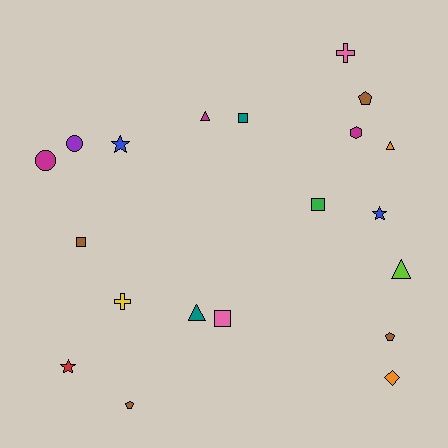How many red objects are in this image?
There is 1 red object.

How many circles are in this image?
There are 2 circles.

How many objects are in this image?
There are 20 objects.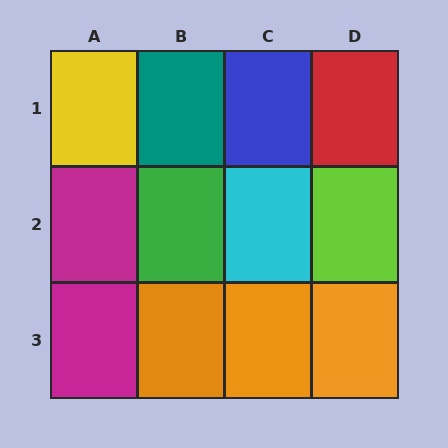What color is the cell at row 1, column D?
Red.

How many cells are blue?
1 cell is blue.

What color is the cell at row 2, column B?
Green.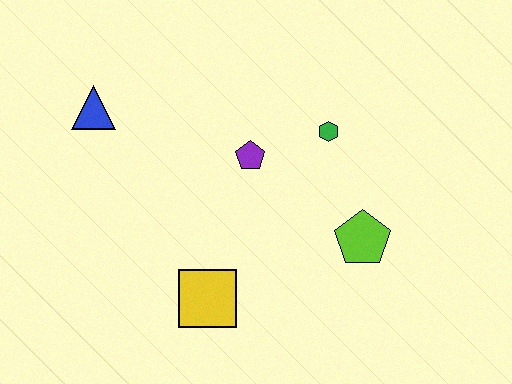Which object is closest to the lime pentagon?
The green hexagon is closest to the lime pentagon.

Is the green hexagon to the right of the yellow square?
Yes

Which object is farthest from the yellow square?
The blue triangle is farthest from the yellow square.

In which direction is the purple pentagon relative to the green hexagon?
The purple pentagon is to the left of the green hexagon.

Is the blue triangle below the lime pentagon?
No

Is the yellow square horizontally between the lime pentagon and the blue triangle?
Yes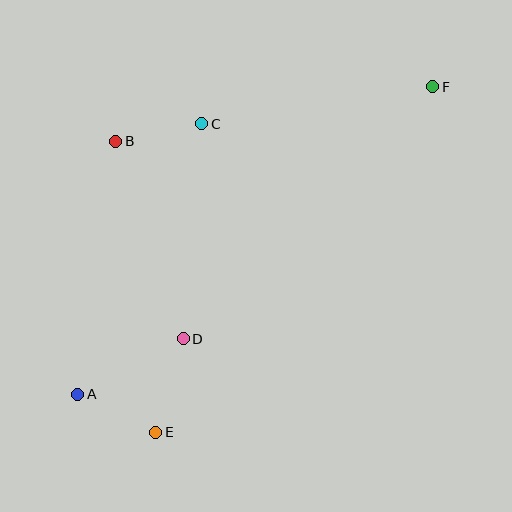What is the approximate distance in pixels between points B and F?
The distance between B and F is approximately 322 pixels.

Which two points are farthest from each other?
Points A and F are farthest from each other.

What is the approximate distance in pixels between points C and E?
The distance between C and E is approximately 312 pixels.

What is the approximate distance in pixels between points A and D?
The distance between A and D is approximately 119 pixels.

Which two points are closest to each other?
Points A and E are closest to each other.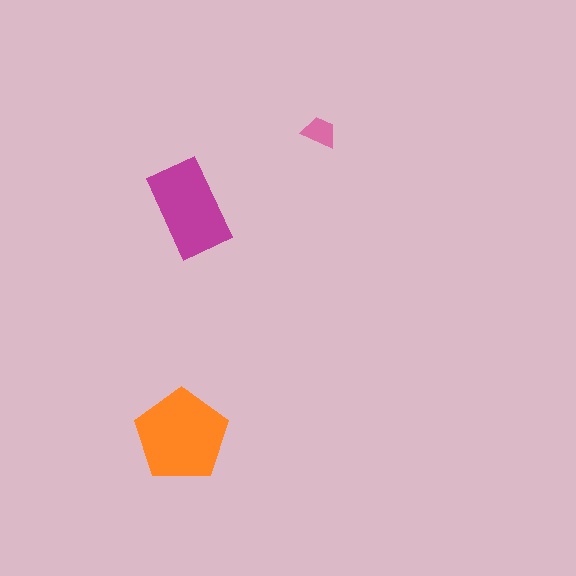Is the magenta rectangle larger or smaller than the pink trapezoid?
Larger.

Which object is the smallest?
The pink trapezoid.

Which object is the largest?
The orange pentagon.